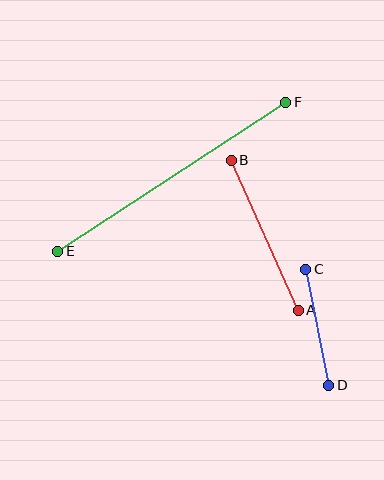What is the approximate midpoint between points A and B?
The midpoint is at approximately (265, 235) pixels.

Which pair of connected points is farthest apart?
Points E and F are farthest apart.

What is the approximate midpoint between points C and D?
The midpoint is at approximately (317, 327) pixels.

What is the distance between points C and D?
The distance is approximately 118 pixels.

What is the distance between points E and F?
The distance is approximately 273 pixels.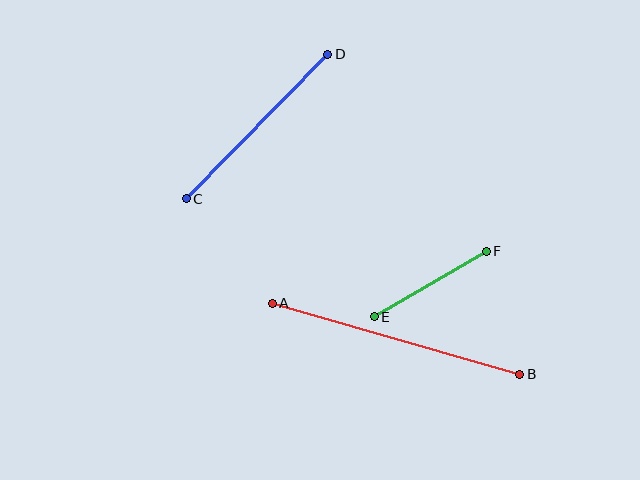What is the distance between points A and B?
The distance is approximately 257 pixels.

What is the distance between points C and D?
The distance is approximately 202 pixels.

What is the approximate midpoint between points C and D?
The midpoint is at approximately (257, 127) pixels.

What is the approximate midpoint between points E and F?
The midpoint is at approximately (430, 284) pixels.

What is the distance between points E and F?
The distance is approximately 130 pixels.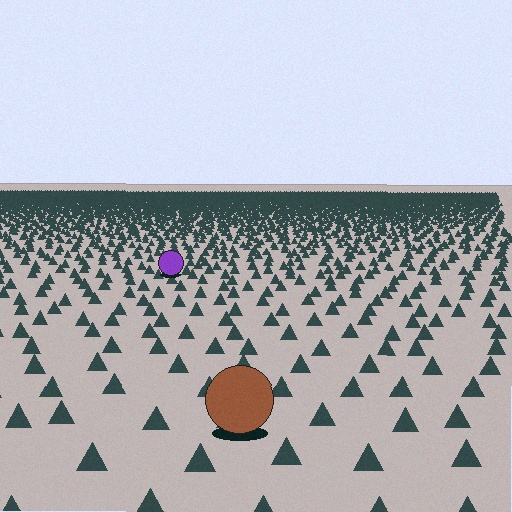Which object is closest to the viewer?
The brown circle is closest. The texture marks near it are larger and more spread out.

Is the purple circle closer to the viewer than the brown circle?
No. The brown circle is closer — you can tell from the texture gradient: the ground texture is coarser near it.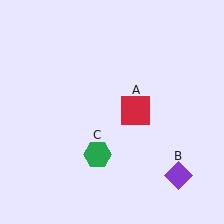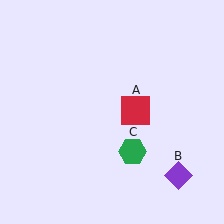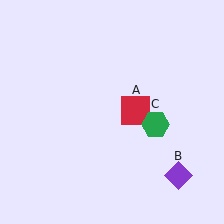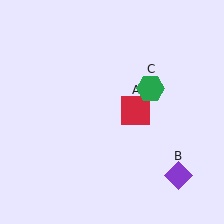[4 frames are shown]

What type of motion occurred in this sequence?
The green hexagon (object C) rotated counterclockwise around the center of the scene.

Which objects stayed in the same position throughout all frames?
Red square (object A) and purple diamond (object B) remained stationary.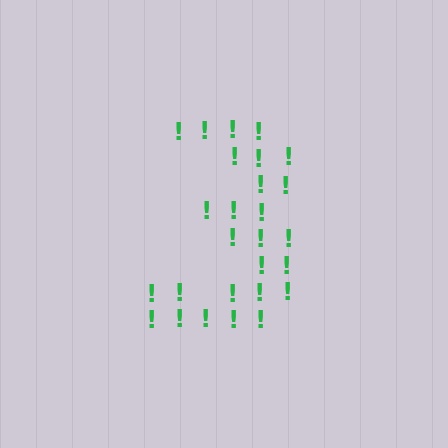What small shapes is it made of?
It is made of small exclamation marks.